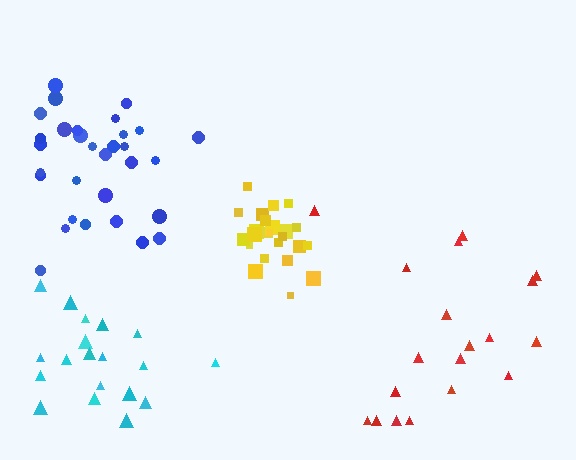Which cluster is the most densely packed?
Yellow.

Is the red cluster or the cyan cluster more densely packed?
Cyan.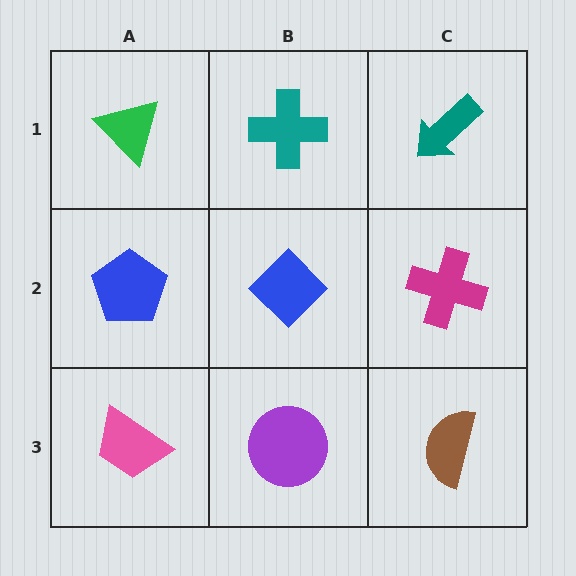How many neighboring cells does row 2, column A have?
3.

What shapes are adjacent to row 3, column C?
A magenta cross (row 2, column C), a purple circle (row 3, column B).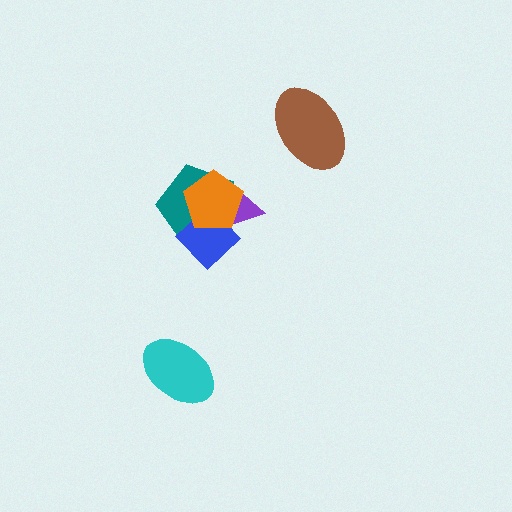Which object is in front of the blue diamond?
The orange pentagon is in front of the blue diamond.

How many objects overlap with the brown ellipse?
0 objects overlap with the brown ellipse.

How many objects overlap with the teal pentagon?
3 objects overlap with the teal pentagon.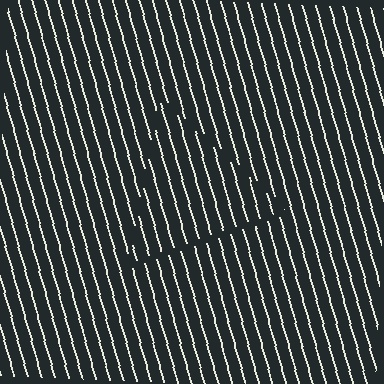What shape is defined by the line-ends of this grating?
An illusory triangle. The interior of the shape contains the same grating, shifted by half a period — the contour is defined by the phase discontinuity where line-ends from the inner and outer gratings abut.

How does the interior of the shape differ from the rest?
The interior of the shape contains the same grating, shifted by half a period — the contour is defined by the phase discontinuity where line-ends from the inner and outer gratings abut.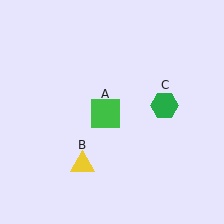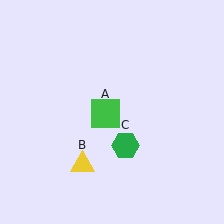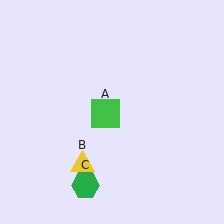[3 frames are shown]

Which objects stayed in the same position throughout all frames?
Green square (object A) and yellow triangle (object B) remained stationary.